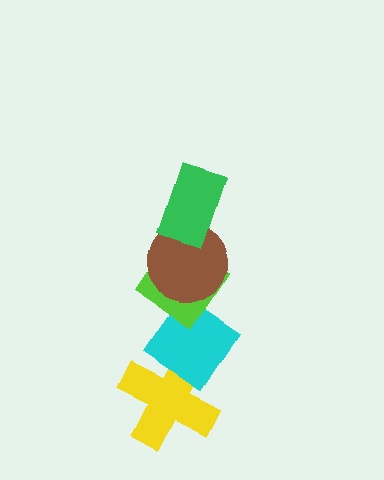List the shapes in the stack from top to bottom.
From top to bottom: the green rectangle, the brown circle, the lime diamond, the cyan diamond, the yellow cross.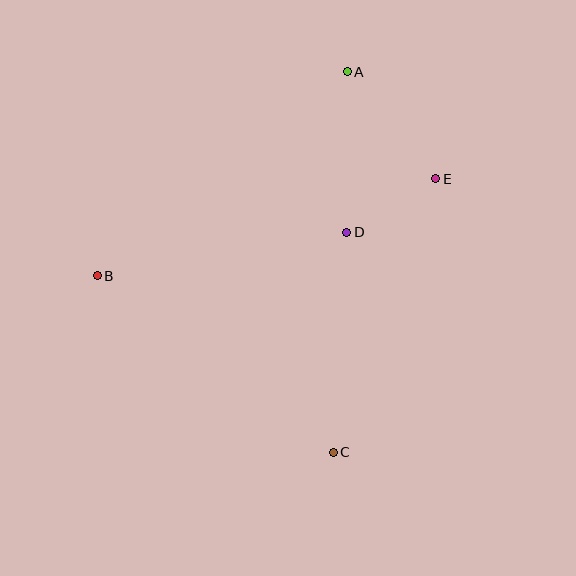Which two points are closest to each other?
Points D and E are closest to each other.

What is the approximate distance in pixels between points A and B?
The distance between A and B is approximately 323 pixels.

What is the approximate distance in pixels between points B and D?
The distance between B and D is approximately 253 pixels.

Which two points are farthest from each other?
Points A and C are farthest from each other.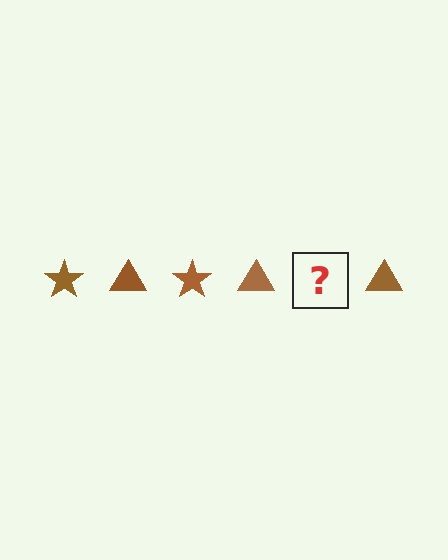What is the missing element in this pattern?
The missing element is a brown star.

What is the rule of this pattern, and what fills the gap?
The rule is that the pattern cycles through star, triangle shapes in brown. The gap should be filled with a brown star.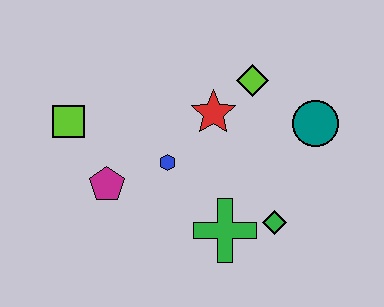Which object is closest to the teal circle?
The lime diamond is closest to the teal circle.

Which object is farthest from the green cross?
The lime square is farthest from the green cross.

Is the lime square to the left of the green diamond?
Yes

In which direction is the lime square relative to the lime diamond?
The lime square is to the left of the lime diamond.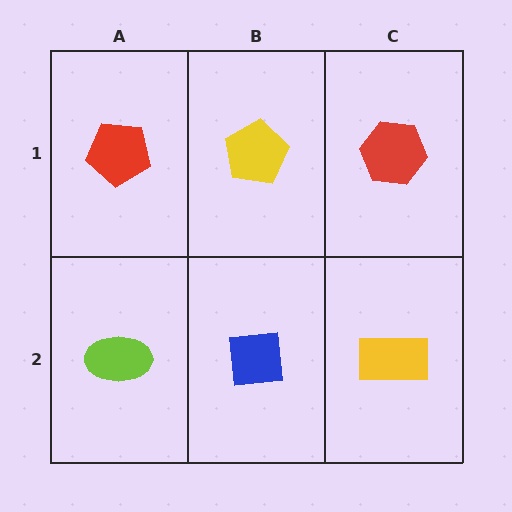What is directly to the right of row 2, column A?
A blue square.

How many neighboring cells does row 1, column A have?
2.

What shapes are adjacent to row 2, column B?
A yellow pentagon (row 1, column B), a lime ellipse (row 2, column A), a yellow rectangle (row 2, column C).